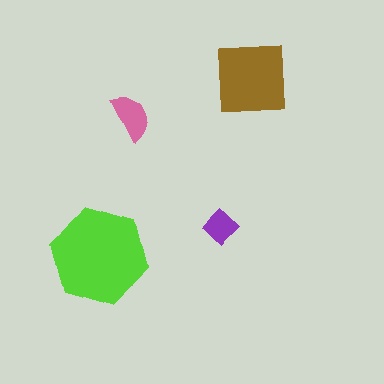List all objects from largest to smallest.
The lime hexagon, the brown square, the pink semicircle, the purple diamond.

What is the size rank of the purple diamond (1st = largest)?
4th.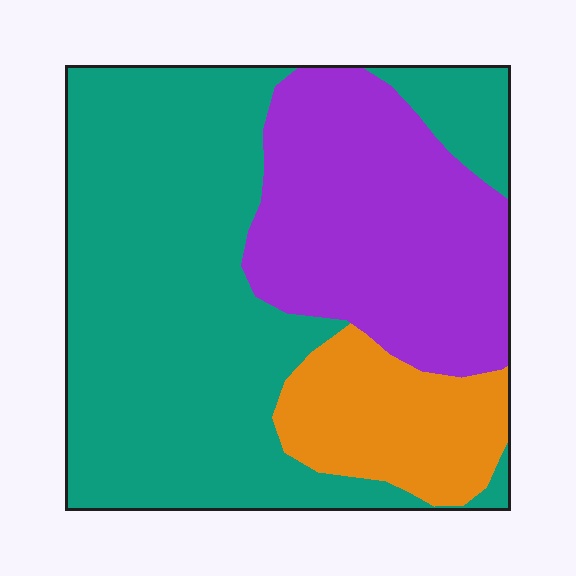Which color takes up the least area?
Orange, at roughly 15%.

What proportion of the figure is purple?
Purple takes up about one third (1/3) of the figure.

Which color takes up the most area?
Teal, at roughly 55%.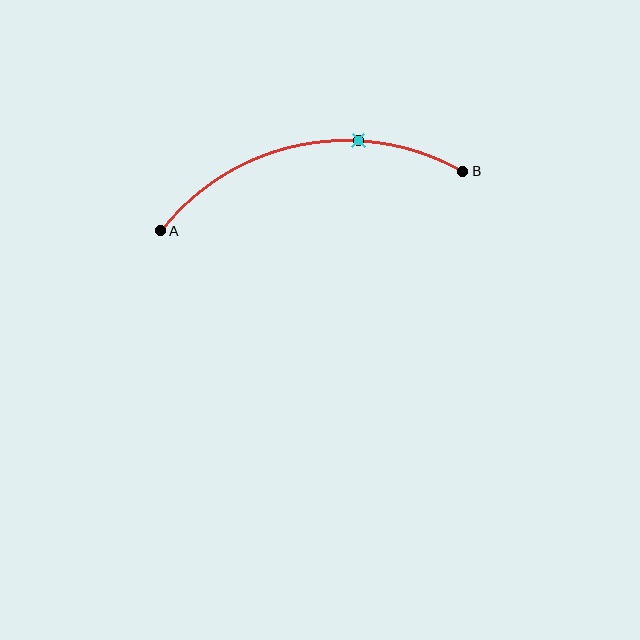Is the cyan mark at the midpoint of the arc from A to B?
No. The cyan mark lies on the arc but is closer to endpoint B. The arc midpoint would be at the point on the curve equidistant along the arc from both A and B.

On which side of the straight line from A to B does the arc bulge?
The arc bulges above the straight line connecting A and B.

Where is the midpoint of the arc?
The arc midpoint is the point on the curve farthest from the straight line joining A and B. It sits above that line.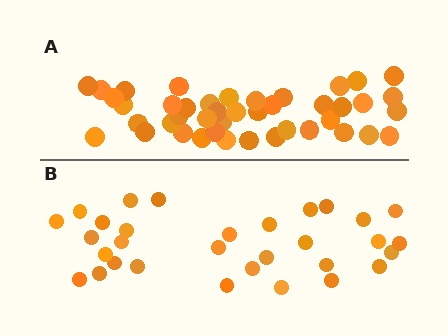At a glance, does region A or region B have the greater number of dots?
Region A (the top region) has more dots.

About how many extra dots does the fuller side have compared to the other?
Region A has roughly 12 or so more dots than region B.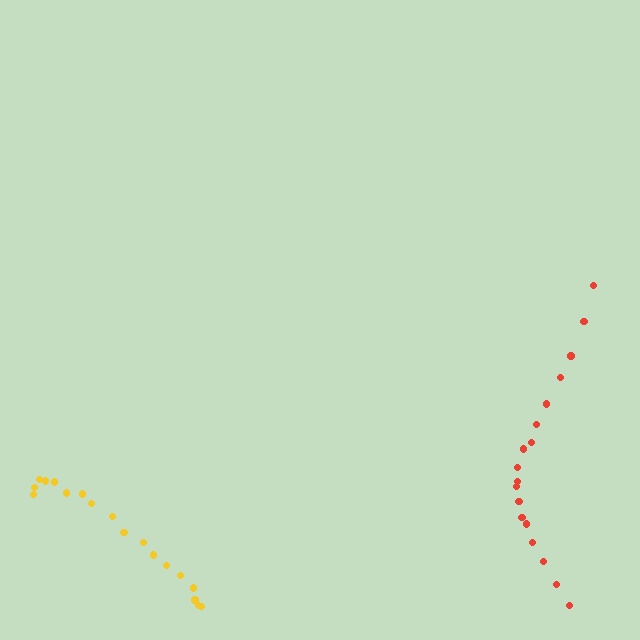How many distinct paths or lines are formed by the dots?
There are 2 distinct paths.